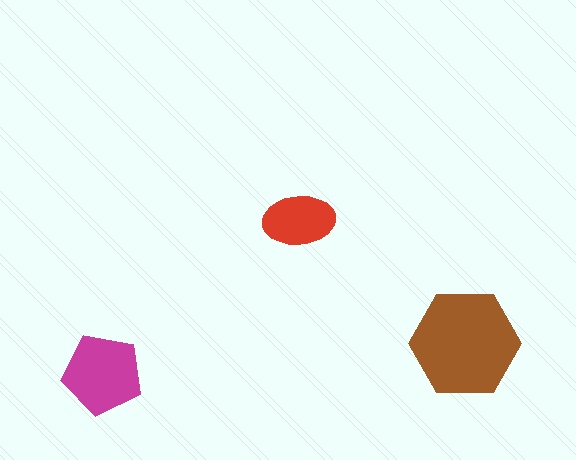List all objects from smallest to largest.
The red ellipse, the magenta pentagon, the brown hexagon.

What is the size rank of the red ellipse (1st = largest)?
3rd.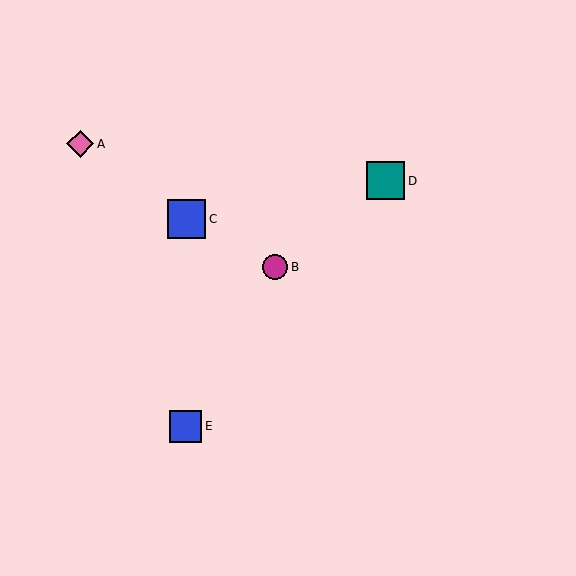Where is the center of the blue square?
The center of the blue square is at (187, 219).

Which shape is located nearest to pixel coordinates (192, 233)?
The blue square (labeled C) at (187, 219) is nearest to that location.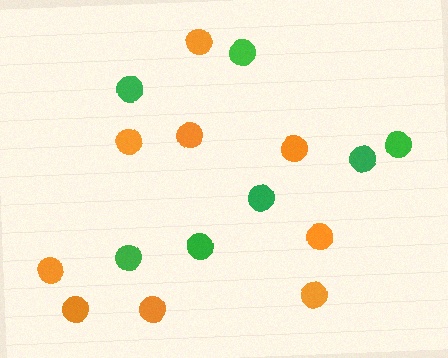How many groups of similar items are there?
There are 2 groups: one group of green circles (7) and one group of orange circles (9).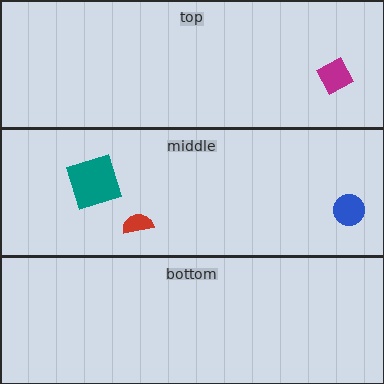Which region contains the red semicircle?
The middle region.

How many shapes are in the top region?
1.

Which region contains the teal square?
The middle region.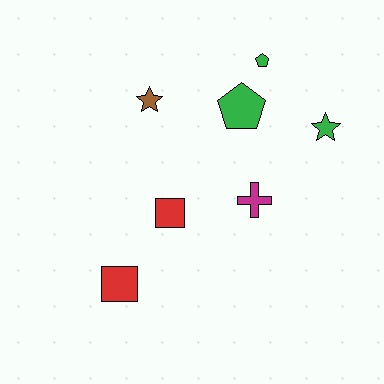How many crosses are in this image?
There is 1 cross.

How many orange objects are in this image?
There are no orange objects.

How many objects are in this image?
There are 7 objects.